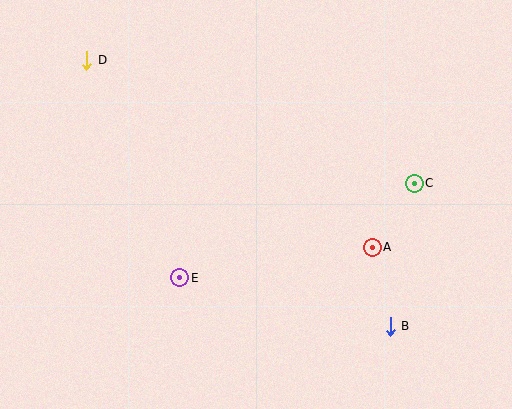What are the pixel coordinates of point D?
Point D is at (87, 61).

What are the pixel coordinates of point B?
Point B is at (390, 326).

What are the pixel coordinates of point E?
Point E is at (180, 278).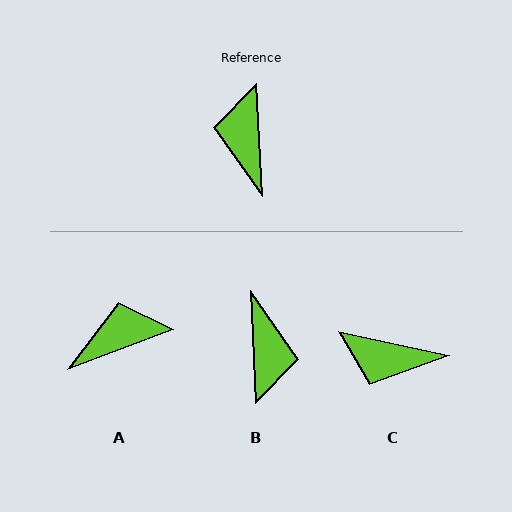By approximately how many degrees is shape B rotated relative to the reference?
Approximately 179 degrees counter-clockwise.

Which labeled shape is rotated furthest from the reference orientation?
B, about 179 degrees away.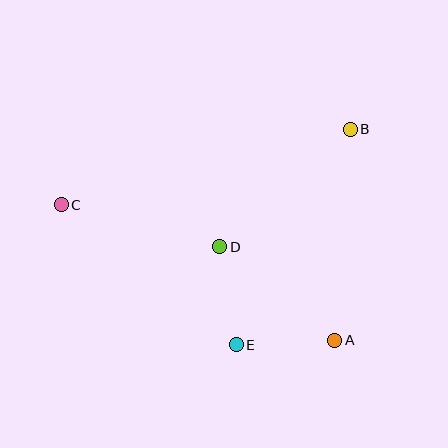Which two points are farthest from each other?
Points A and C are farthest from each other.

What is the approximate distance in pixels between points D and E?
The distance between D and E is approximately 99 pixels.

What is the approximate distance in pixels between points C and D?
The distance between C and D is approximately 164 pixels.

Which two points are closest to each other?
Points A and E are closest to each other.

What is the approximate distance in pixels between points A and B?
The distance between A and B is approximately 212 pixels.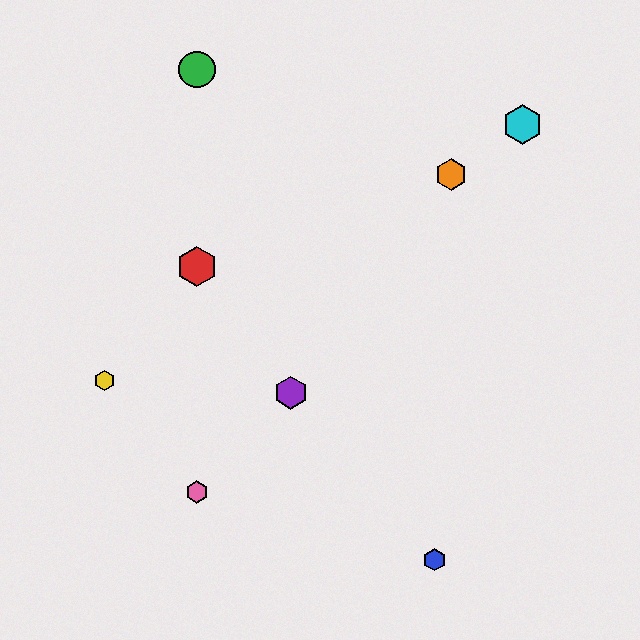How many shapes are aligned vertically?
3 shapes (the red hexagon, the green circle, the pink hexagon) are aligned vertically.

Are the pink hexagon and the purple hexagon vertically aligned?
No, the pink hexagon is at x≈197 and the purple hexagon is at x≈291.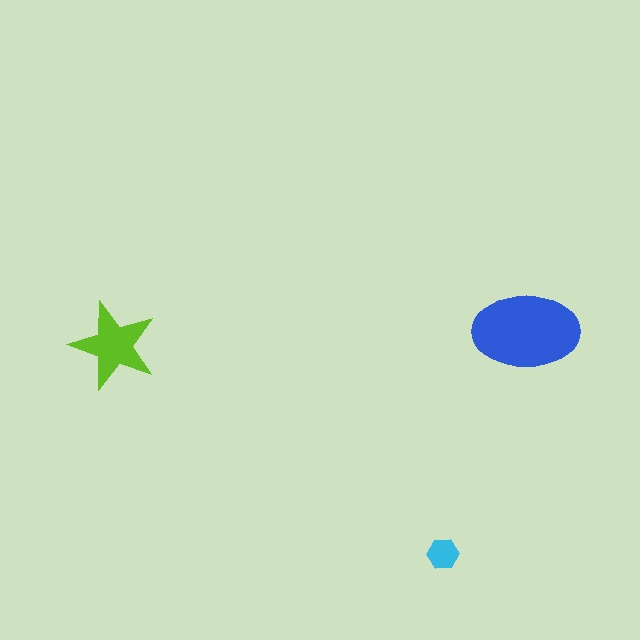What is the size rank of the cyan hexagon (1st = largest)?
3rd.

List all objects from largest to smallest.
The blue ellipse, the lime star, the cyan hexagon.